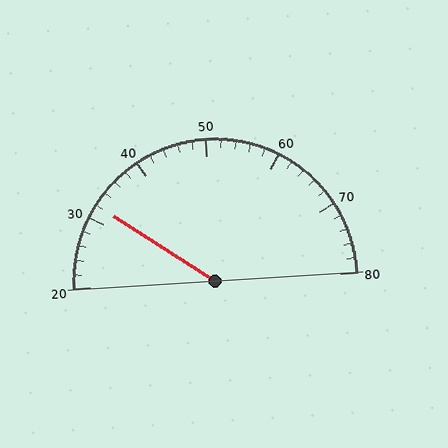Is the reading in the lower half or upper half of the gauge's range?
The reading is in the lower half of the range (20 to 80).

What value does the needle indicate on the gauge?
The needle indicates approximately 32.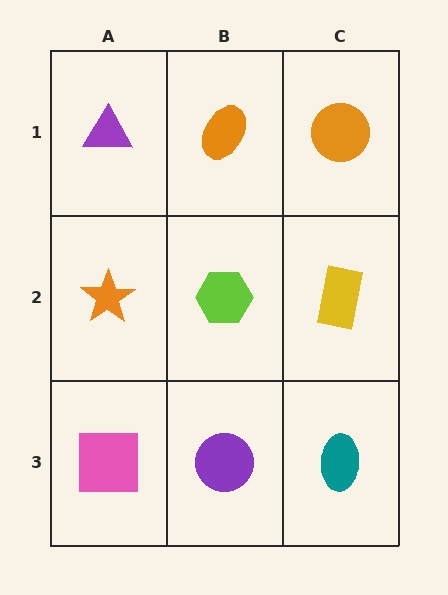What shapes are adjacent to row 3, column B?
A lime hexagon (row 2, column B), a pink square (row 3, column A), a teal ellipse (row 3, column C).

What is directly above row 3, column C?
A yellow rectangle.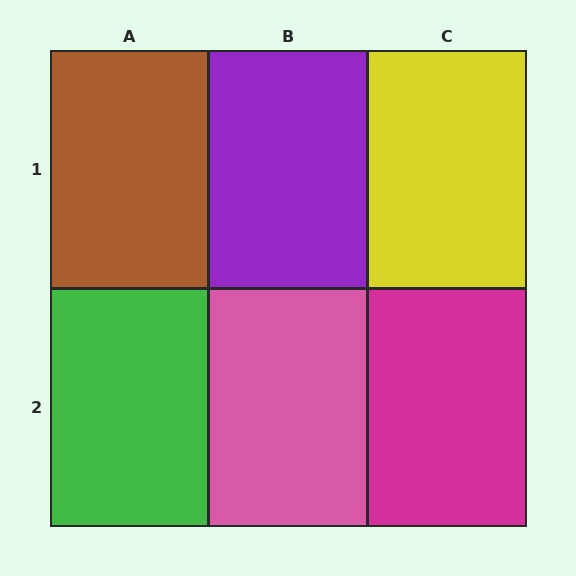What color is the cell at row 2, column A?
Green.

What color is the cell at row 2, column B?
Pink.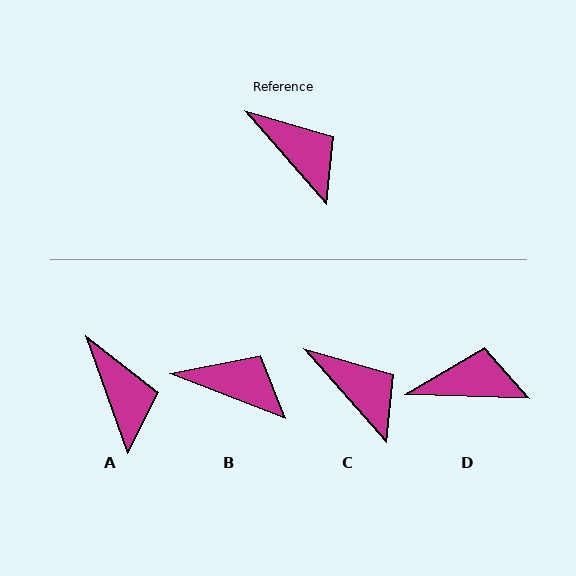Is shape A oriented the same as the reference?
No, it is off by about 21 degrees.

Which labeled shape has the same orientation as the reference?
C.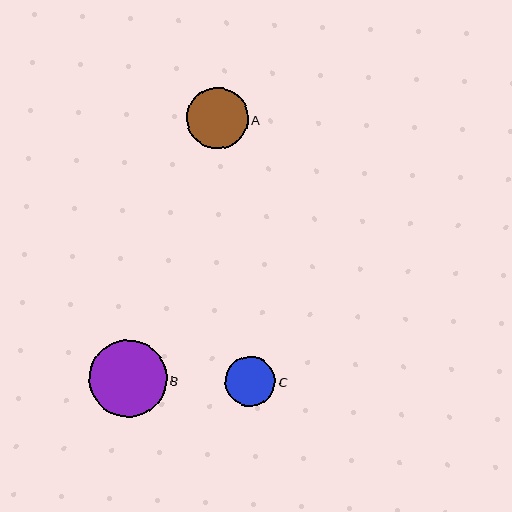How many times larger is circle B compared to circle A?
Circle B is approximately 1.2 times the size of circle A.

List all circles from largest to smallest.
From largest to smallest: B, A, C.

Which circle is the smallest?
Circle C is the smallest with a size of approximately 50 pixels.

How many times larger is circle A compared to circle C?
Circle A is approximately 1.2 times the size of circle C.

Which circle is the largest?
Circle B is the largest with a size of approximately 77 pixels.